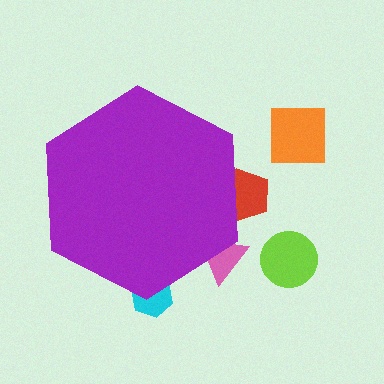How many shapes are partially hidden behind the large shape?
3 shapes are partially hidden.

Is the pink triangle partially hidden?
Yes, the pink triangle is partially hidden behind the purple hexagon.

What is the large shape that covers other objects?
A purple hexagon.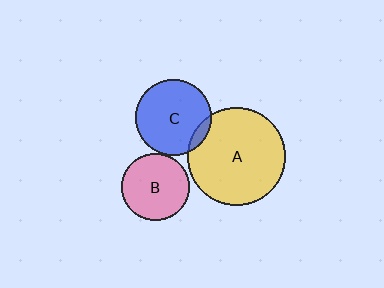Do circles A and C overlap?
Yes.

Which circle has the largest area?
Circle A (yellow).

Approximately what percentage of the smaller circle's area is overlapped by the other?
Approximately 10%.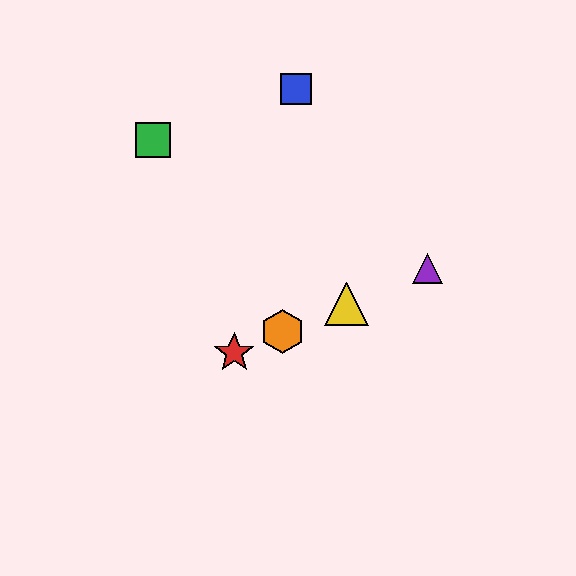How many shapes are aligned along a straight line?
4 shapes (the red star, the yellow triangle, the purple triangle, the orange hexagon) are aligned along a straight line.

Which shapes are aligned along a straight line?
The red star, the yellow triangle, the purple triangle, the orange hexagon are aligned along a straight line.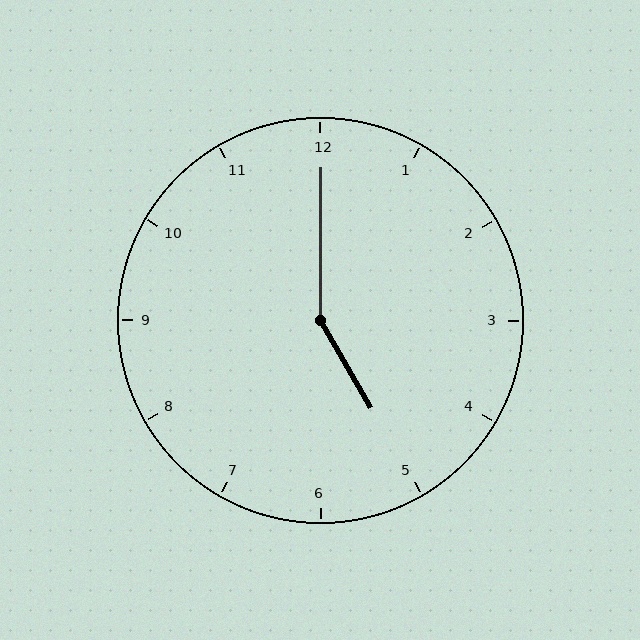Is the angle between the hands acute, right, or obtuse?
It is obtuse.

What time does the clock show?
5:00.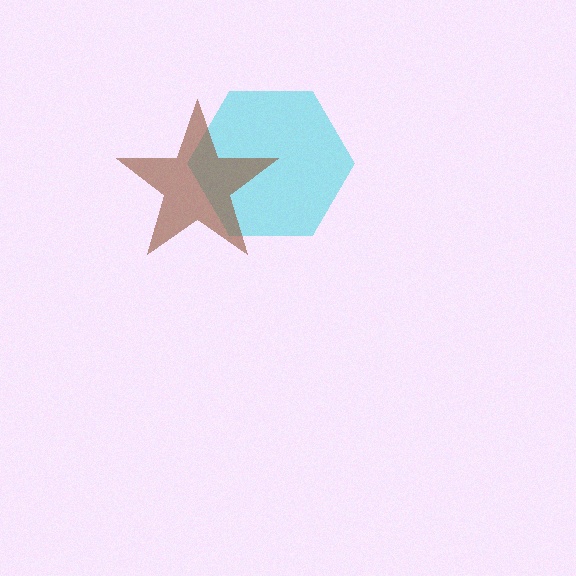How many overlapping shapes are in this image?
There are 2 overlapping shapes in the image.